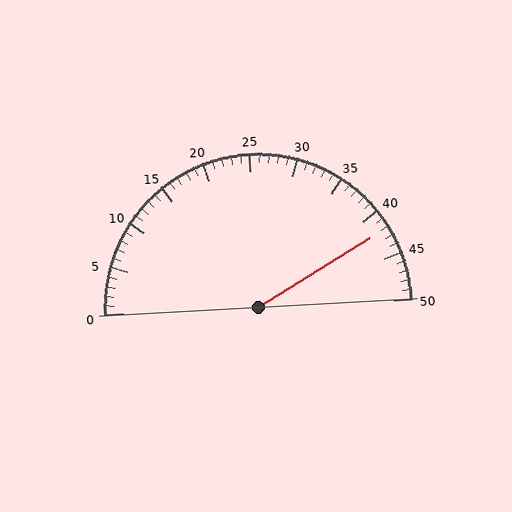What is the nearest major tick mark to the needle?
The nearest major tick mark is 40.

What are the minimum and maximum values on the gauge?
The gauge ranges from 0 to 50.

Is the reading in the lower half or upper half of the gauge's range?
The reading is in the upper half of the range (0 to 50).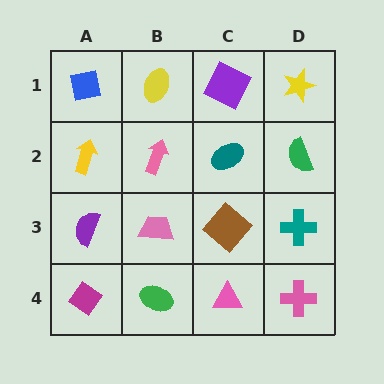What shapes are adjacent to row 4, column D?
A teal cross (row 3, column D), a pink triangle (row 4, column C).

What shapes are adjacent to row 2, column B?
A yellow ellipse (row 1, column B), a pink trapezoid (row 3, column B), a yellow arrow (row 2, column A), a teal ellipse (row 2, column C).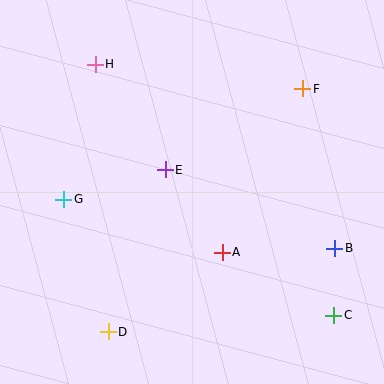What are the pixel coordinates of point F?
Point F is at (303, 89).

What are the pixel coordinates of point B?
Point B is at (335, 248).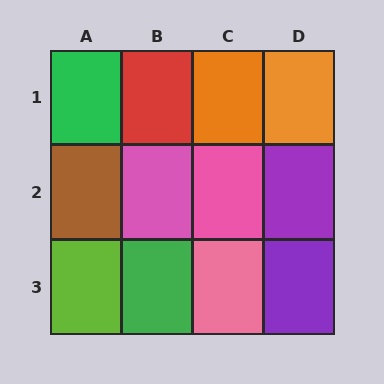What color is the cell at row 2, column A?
Brown.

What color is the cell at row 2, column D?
Purple.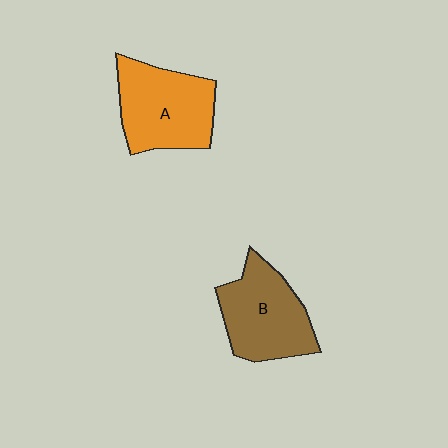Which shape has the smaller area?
Shape B (brown).